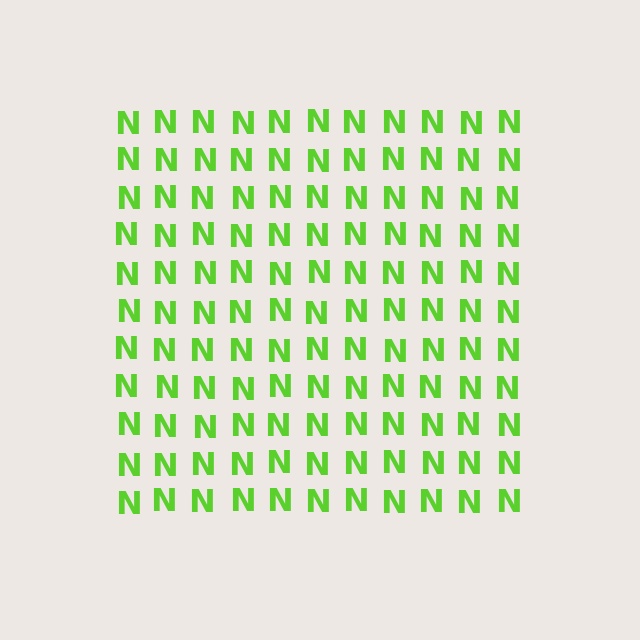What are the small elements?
The small elements are letter N's.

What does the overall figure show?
The overall figure shows a square.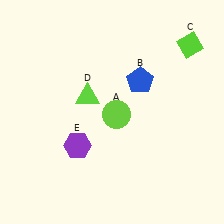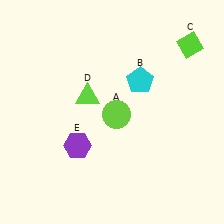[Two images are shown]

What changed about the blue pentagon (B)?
In Image 1, B is blue. In Image 2, it changed to cyan.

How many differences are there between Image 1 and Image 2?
There is 1 difference between the two images.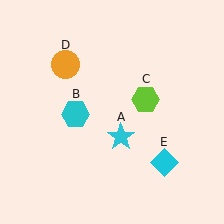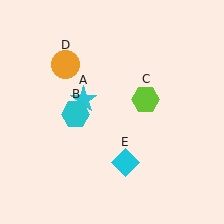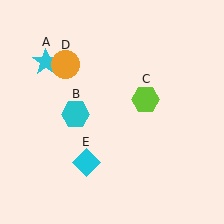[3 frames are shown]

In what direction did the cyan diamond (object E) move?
The cyan diamond (object E) moved left.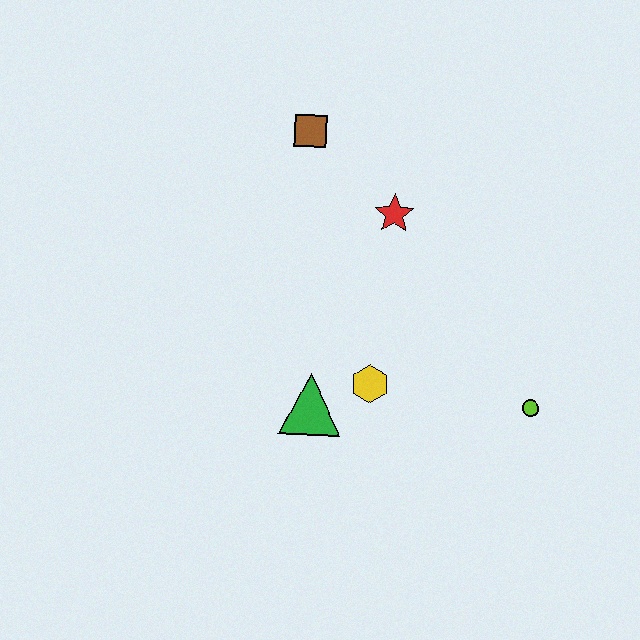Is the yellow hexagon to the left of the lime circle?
Yes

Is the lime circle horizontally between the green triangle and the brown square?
No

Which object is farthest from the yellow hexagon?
The brown square is farthest from the yellow hexagon.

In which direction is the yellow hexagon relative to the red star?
The yellow hexagon is below the red star.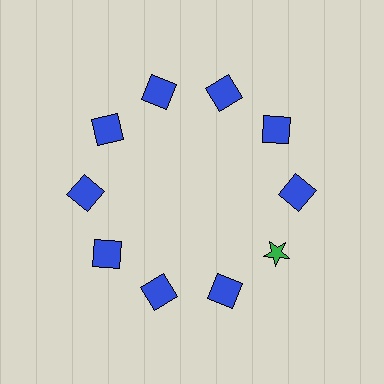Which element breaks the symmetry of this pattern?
The green star at roughly the 4 o'clock position breaks the symmetry. All other shapes are blue squares.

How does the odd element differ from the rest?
It differs in both color (green instead of blue) and shape (star instead of square).